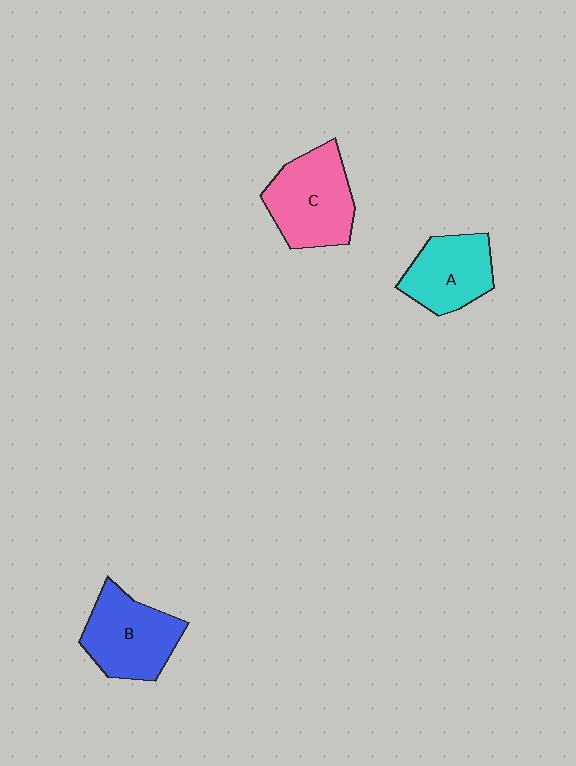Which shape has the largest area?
Shape C (pink).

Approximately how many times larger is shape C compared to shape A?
Approximately 1.3 times.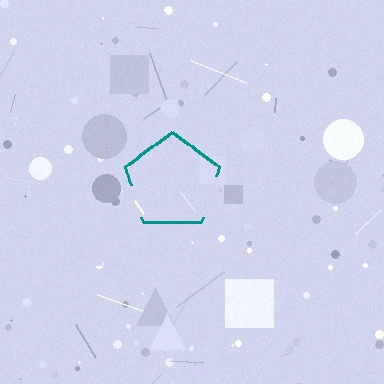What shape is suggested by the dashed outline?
The dashed outline suggests a pentagon.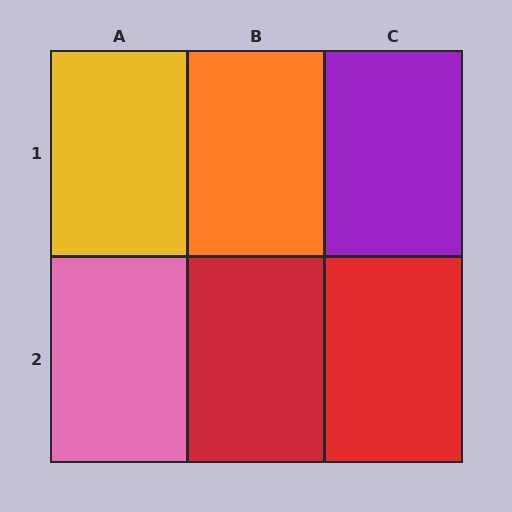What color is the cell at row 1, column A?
Yellow.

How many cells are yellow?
1 cell is yellow.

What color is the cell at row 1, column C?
Purple.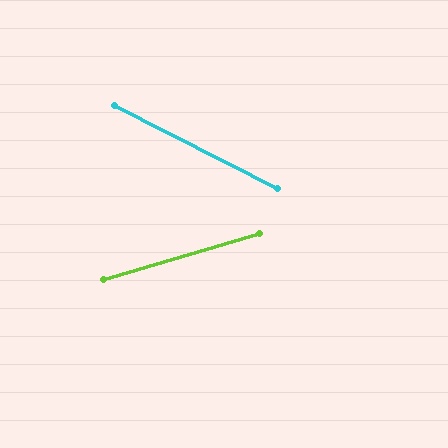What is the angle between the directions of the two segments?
Approximately 43 degrees.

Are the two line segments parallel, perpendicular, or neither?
Neither parallel nor perpendicular — they differ by about 43°.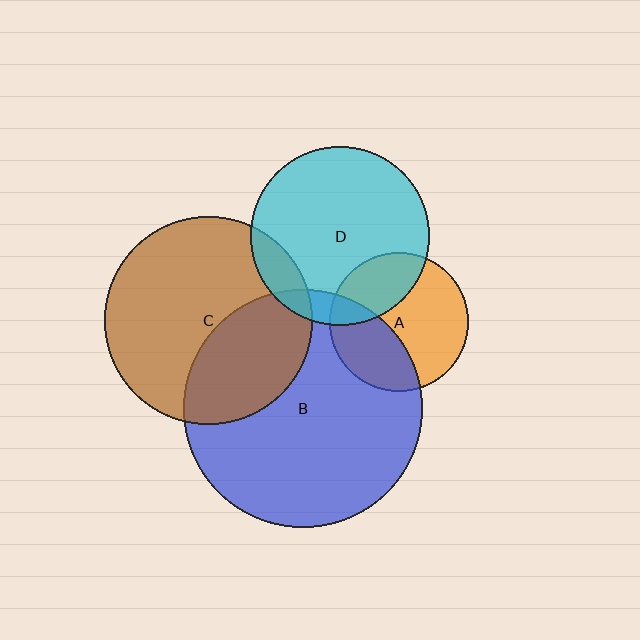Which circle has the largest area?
Circle B (blue).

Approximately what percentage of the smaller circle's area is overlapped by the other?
Approximately 10%.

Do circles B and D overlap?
Yes.